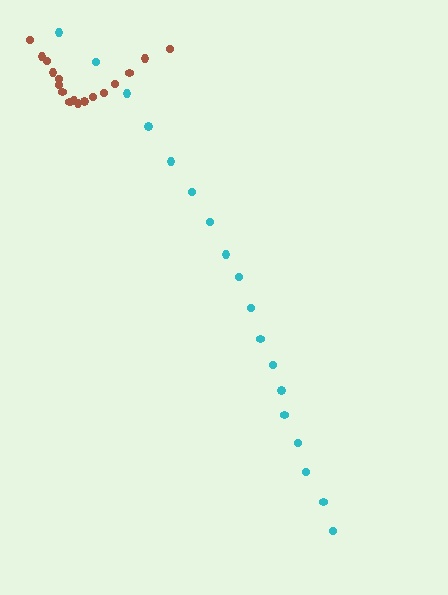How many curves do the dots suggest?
There are 2 distinct paths.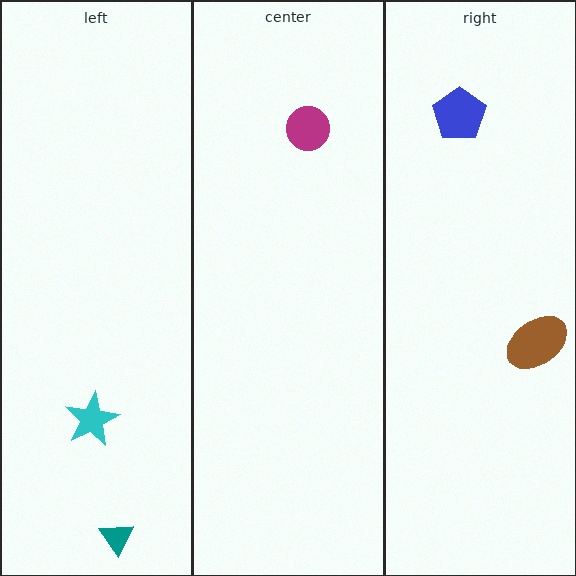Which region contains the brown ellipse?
The right region.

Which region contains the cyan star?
The left region.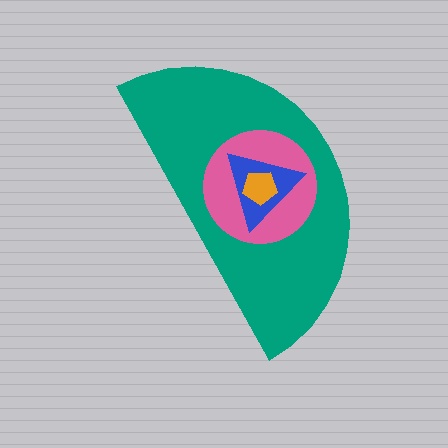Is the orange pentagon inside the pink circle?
Yes.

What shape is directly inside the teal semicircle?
The pink circle.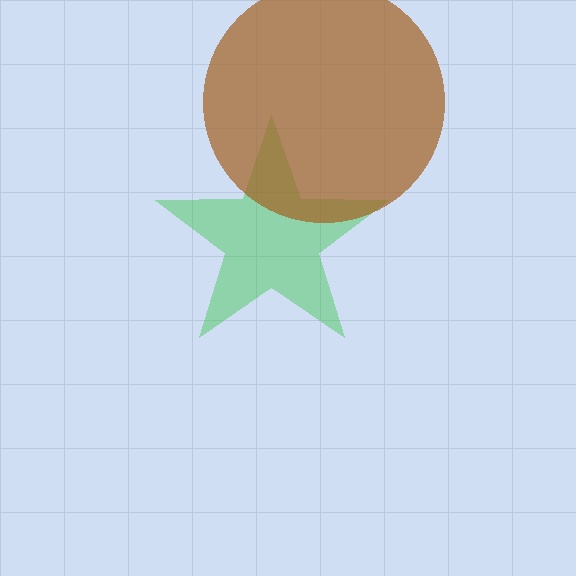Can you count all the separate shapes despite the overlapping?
Yes, there are 2 separate shapes.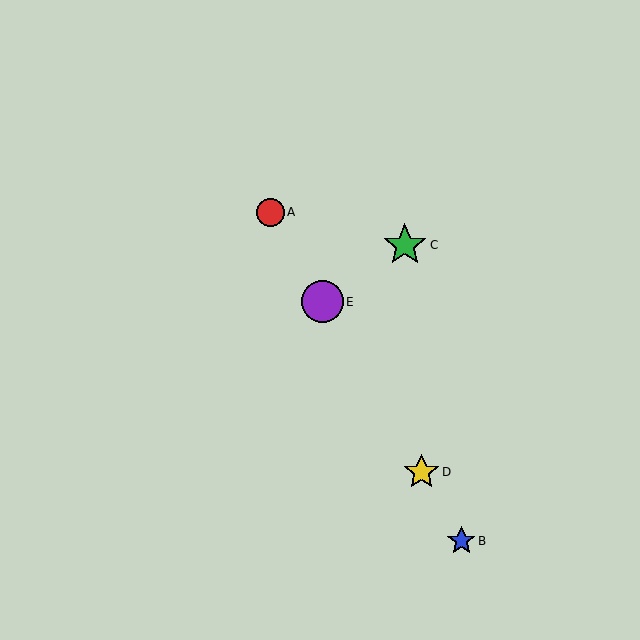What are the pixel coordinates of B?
Object B is at (461, 541).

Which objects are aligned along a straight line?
Objects A, B, D, E are aligned along a straight line.